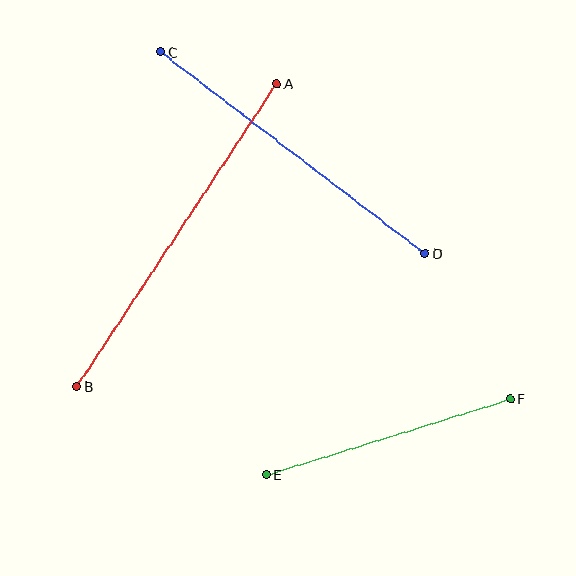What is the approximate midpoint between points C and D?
The midpoint is at approximately (293, 153) pixels.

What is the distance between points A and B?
The distance is approximately 363 pixels.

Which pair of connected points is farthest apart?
Points A and B are farthest apart.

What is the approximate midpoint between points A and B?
The midpoint is at approximately (177, 235) pixels.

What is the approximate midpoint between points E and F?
The midpoint is at approximately (388, 436) pixels.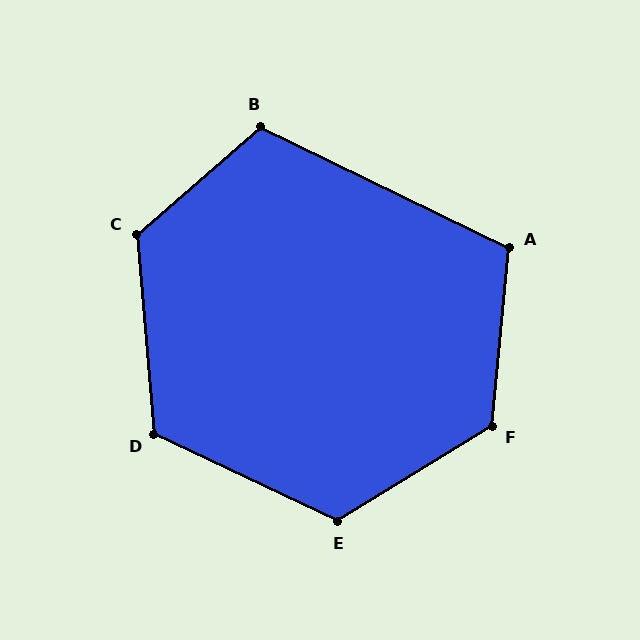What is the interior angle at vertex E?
Approximately 123 degrees (obtuse).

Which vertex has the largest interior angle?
F, at approximately 127 degrees.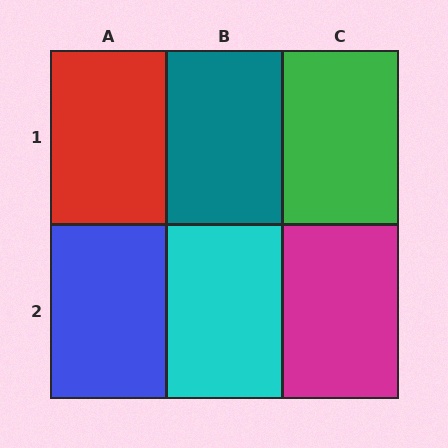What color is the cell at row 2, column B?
Cyan.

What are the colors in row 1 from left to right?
Red, teal, green.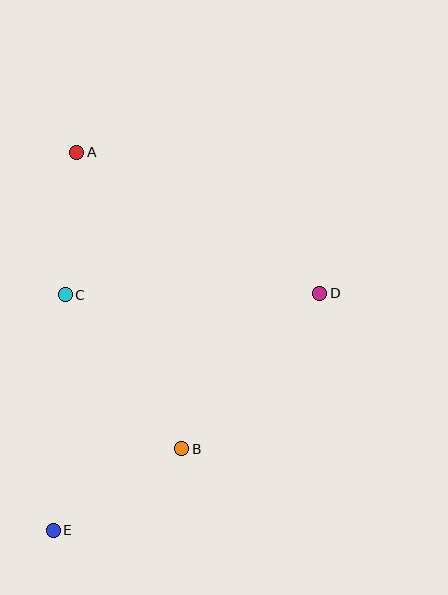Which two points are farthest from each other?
Points A and E are farthest from each other.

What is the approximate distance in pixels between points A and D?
The distance between A and D is approximately 281 pixels.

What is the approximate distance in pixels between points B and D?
The distance between B and D is approximately 208 pixels.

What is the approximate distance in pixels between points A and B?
The distance between A and B is approximately 315 pixels.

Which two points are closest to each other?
Points A and C are closest to each other.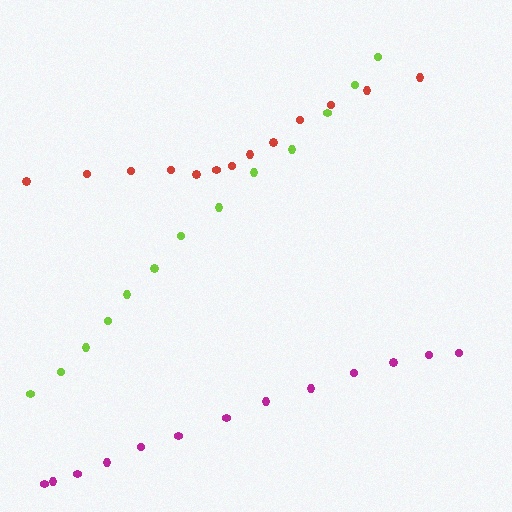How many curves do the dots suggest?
There are 3 distinct paths.